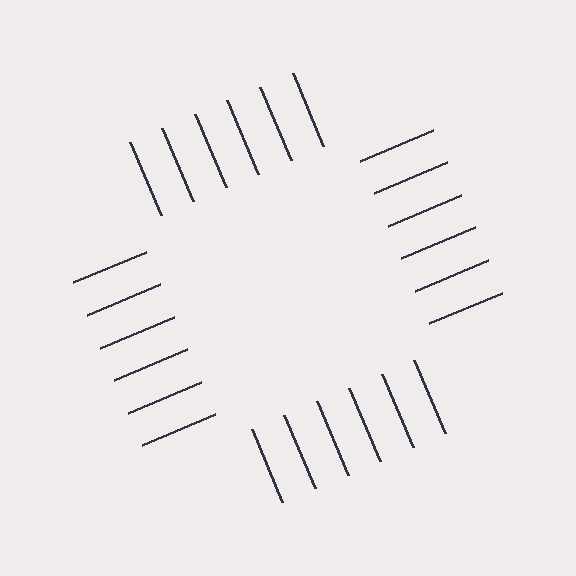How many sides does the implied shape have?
4 sides — the line-ends trace a square.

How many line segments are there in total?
24 — 6 along each of the 4 edges.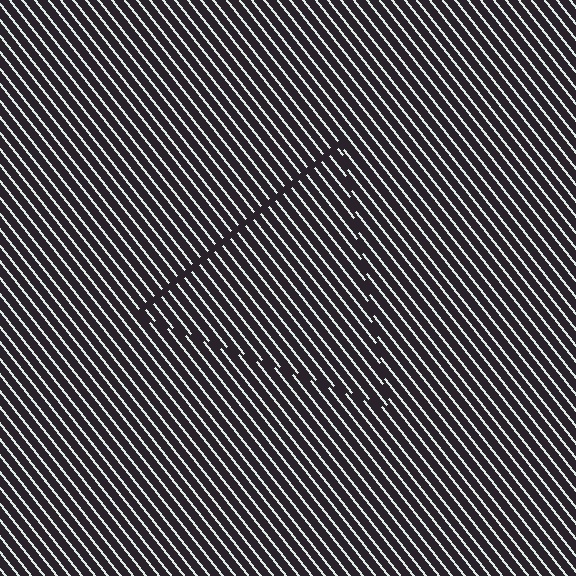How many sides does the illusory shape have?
3 sides — the line-ends trace a triangle.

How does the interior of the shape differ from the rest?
The interior of the shape contains the same grating, shifted by half a period — the contour is defined by the phase discontinuity where line-ends from the inner and outer gratings abut.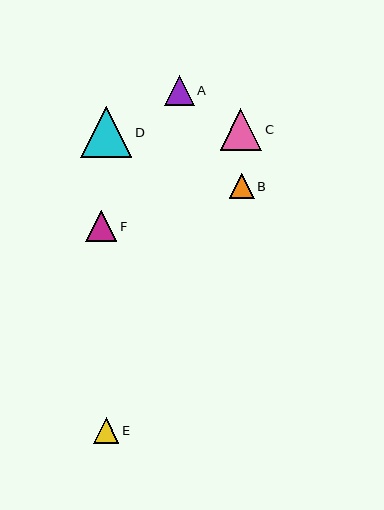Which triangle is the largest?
Triangle D is the largest with a size of approximately 51 pixels.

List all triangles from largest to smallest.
From largest to smallest: D, C, F, A, E, B.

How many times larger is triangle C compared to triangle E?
Triangle C is approximately 1.6 times the size of triangle E.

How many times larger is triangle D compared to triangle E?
Triangle D is approximately 2.0 times the size of triangle E.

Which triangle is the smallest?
Triangle B is the smallest with a size of approximately 25 pixels.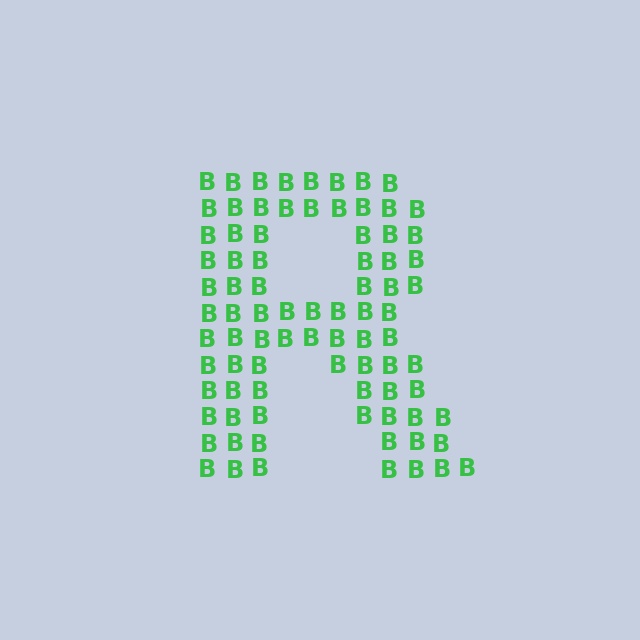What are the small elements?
The small elements are letter B's.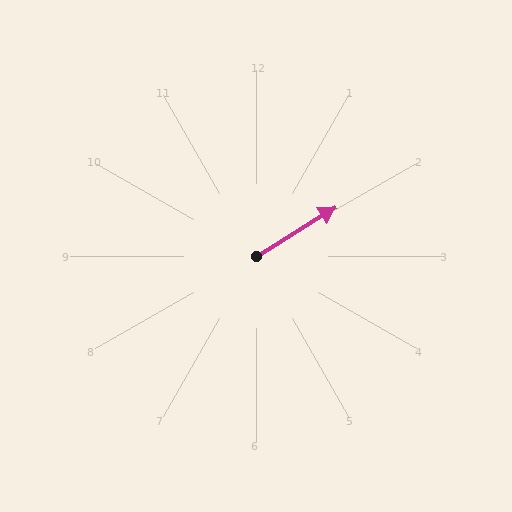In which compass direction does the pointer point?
Northeast.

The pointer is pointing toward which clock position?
Roughly 2 o'clock.